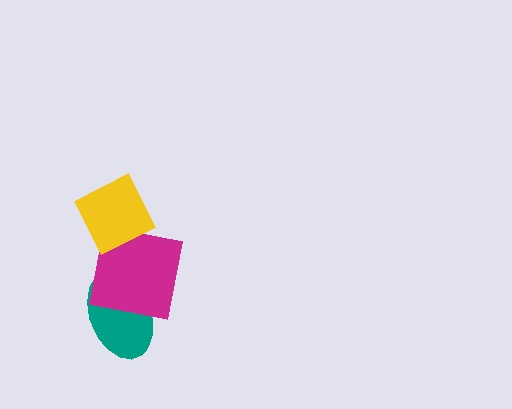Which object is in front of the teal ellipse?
The magenta square is in front of the teal ellipse.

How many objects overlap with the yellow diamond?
1 object overlaps with the yellow diamond.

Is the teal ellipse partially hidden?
Yes, it is partially covered by another shape.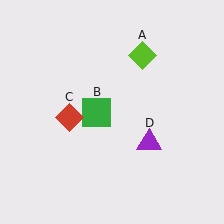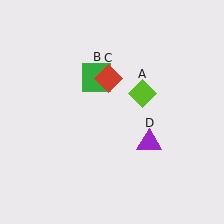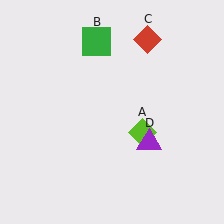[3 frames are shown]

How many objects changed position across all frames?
3 objects changed position: lime diamond (object A), green square (object B), red diamond (object C).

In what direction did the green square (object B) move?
The green square (object B) moved up.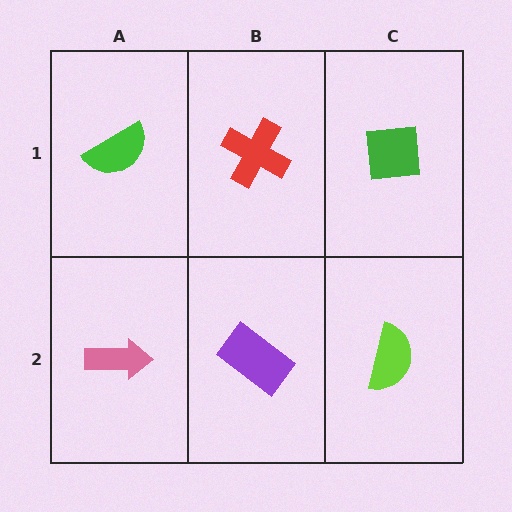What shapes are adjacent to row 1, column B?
A purple rectangle (row 2, column B), a green semicircle (row 1, column A), a green square (row 1, column C).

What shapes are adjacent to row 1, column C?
A lime semicircle (row 2, column C), a red cross (row 1, column B).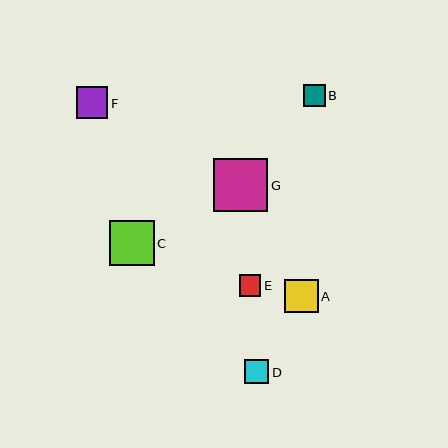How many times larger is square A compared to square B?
Square A is approximately 1.6 times the size of square B.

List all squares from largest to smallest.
From largest to smallest: G, C, A, F, D, E, B.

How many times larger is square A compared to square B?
Square A is approximately 1.6 times the size of square B.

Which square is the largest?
Square G is the largest with a size of approximately 54 pixels.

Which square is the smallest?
Square B is the smallest with a size of approximately 21 pixels.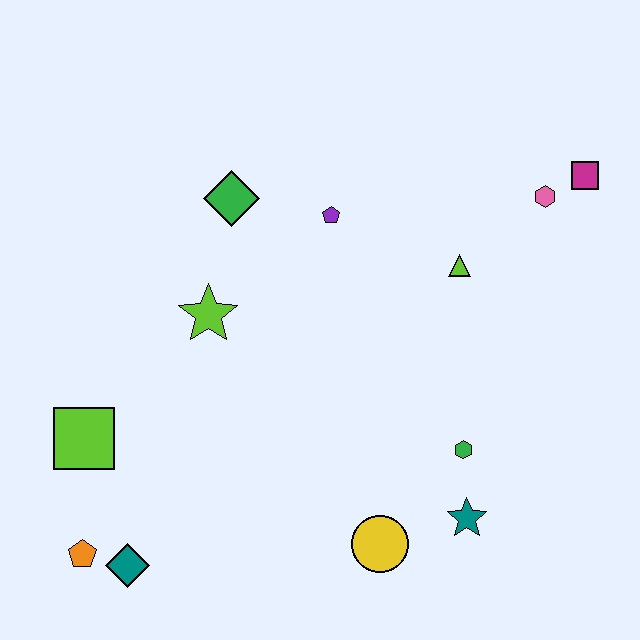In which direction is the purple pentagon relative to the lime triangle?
The purple pentagon is to the left of the lime triangle.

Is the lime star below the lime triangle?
Yes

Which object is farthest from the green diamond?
The teal star is farthest from the green diamond.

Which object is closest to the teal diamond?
The orange pentagon is closest to the teal diamond.